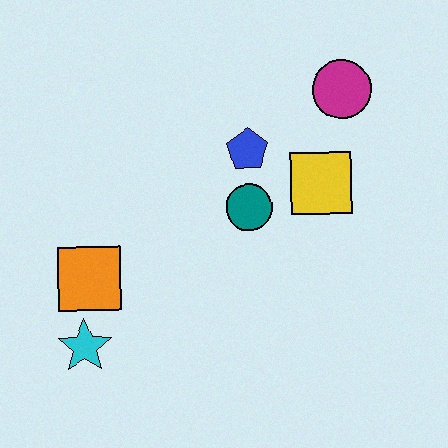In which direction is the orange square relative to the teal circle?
The orange square is to the left of the teal circle.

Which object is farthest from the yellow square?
The cyan star is farthest from the yellow square.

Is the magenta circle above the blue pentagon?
Yes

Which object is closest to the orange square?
The cyan star is closest to the orange square.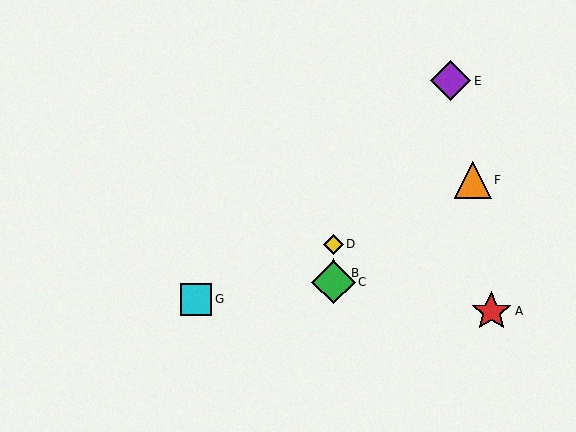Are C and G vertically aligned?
No, C is at x≈333 and G is at x≈196.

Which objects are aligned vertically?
Objects B, C, D are aligned vertically.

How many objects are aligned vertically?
3 objects (B, C, D) are aligned vertically.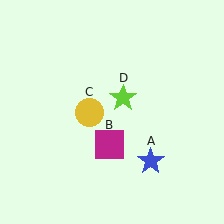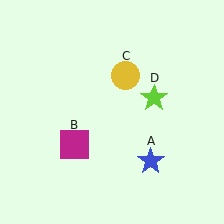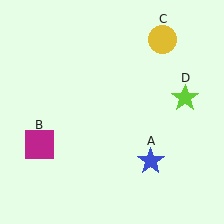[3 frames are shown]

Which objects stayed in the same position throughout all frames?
Blue star (object A) remained stationary.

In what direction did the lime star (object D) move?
The lime star (object D) moved right.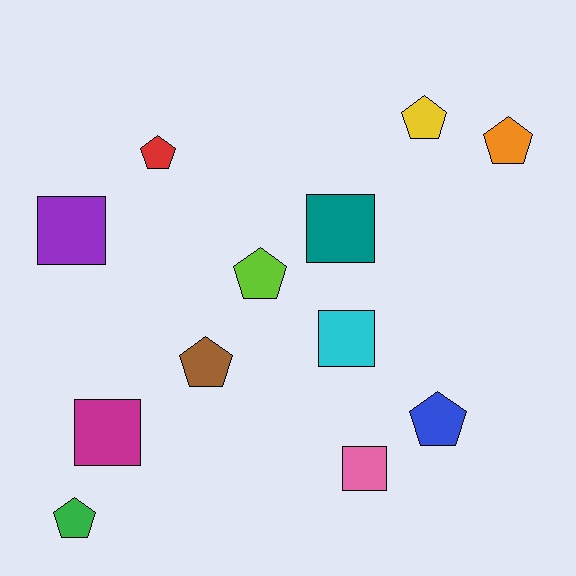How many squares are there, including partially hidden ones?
There are 5 squares.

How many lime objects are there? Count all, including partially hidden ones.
There is 1 lime object.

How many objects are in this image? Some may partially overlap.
There are 12 objects.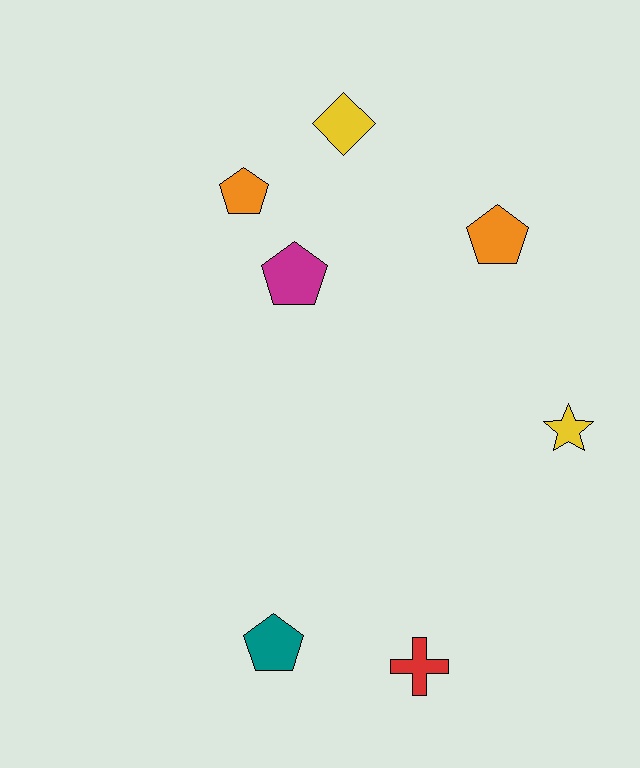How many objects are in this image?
There are 7 objects.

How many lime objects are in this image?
There are no lime objects.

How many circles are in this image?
There are no circles.